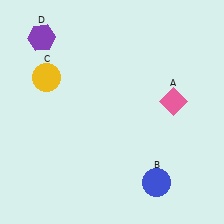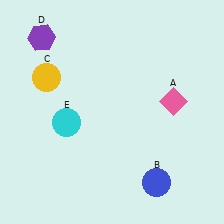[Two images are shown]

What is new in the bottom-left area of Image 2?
A cyan circle (E) was added in the bottom-left area of Image 2.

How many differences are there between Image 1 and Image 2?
There is 1 difference between the two images.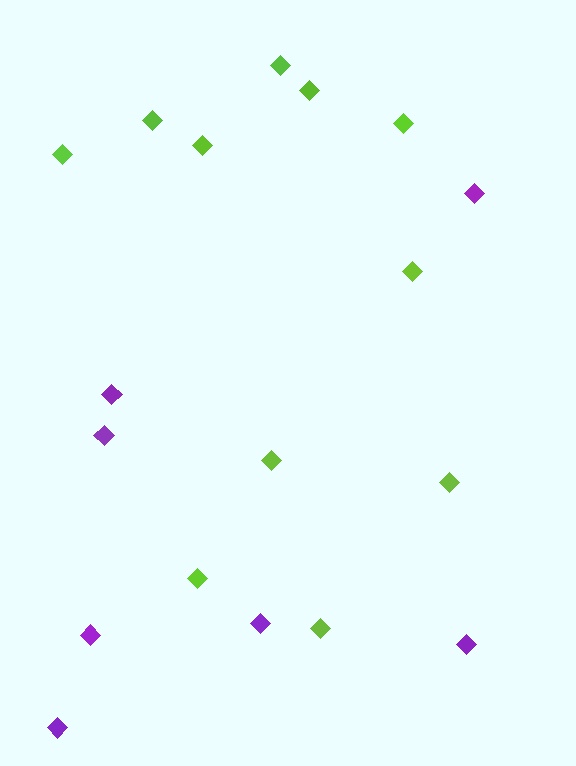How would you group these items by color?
There are 2 groups: one group of purple diamonds (7) and one group of lime diamonds (11).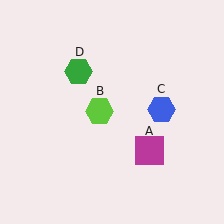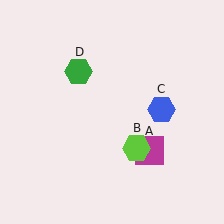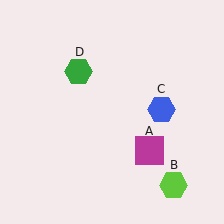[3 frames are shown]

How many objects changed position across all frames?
1 object changed position: lime hexagon (object B).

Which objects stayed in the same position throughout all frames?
Magenta square (object A) and blue hexagon (object C) and green hexagon (object D) remained stationary.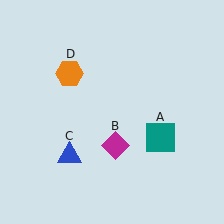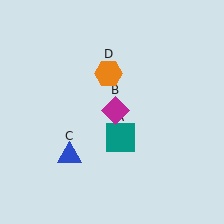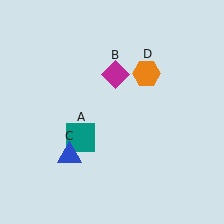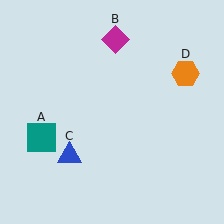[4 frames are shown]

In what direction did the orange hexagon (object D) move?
The orange hexagon (object D) moved right.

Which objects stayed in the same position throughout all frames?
Blue triangle (object C) remained stationary.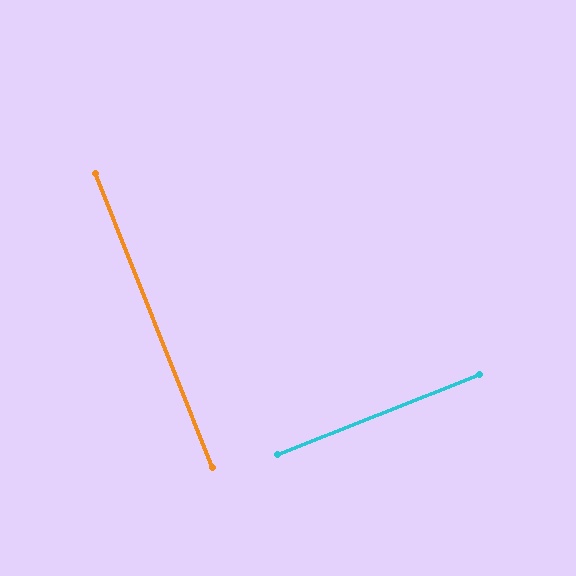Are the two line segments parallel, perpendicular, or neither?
Perpendicular — they meet at approximately 90°.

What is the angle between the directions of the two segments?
Approximately 90 degrees.